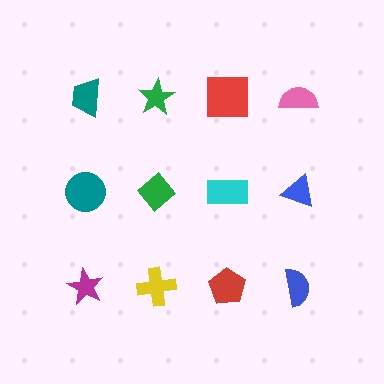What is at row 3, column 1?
A magenta star.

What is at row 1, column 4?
A pink semicircle.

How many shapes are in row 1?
4 shapes.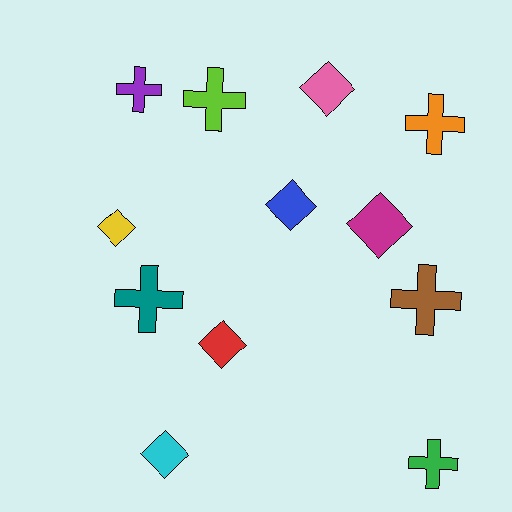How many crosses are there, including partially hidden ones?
There are 6 crosses.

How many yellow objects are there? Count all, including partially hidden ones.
There is 1 yellow object.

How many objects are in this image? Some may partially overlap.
There are 12 objects.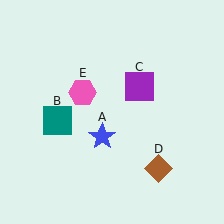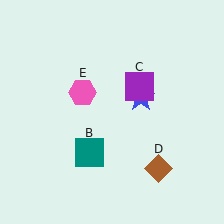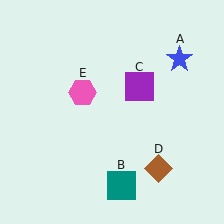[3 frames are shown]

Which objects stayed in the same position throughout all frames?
Purple square (object C) and brown diamond (object D) and pink hexagon (object E) remained stationary.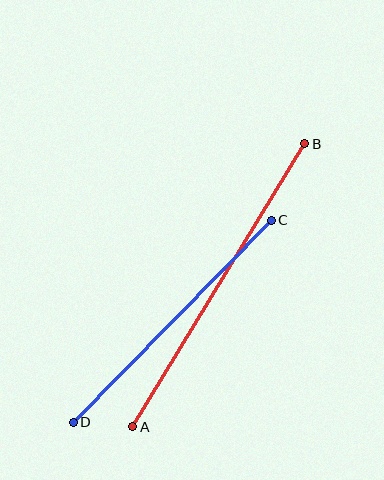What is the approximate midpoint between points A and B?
The midpoint is at approximately (219, 285) pixels.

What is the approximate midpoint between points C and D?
The midpoint is at approximately (172, 321) pixels.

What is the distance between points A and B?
The distance is approximately 331 pixels.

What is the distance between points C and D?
The distance is approximately 283 pixels.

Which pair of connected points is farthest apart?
Points A and B are farthest apart.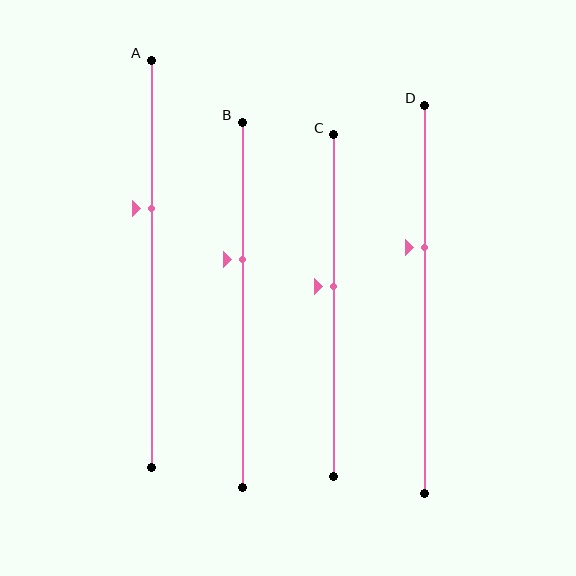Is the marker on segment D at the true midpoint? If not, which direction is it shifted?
No, the marker on segment D is shifted upward by about 13% of the segment length.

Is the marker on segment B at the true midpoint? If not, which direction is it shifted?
No, the marker on segment B is shifted upward by about 12% of the segment length.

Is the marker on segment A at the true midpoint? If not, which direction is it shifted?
No, the marker on segment A is shifted upward by about 14% of the segment length.